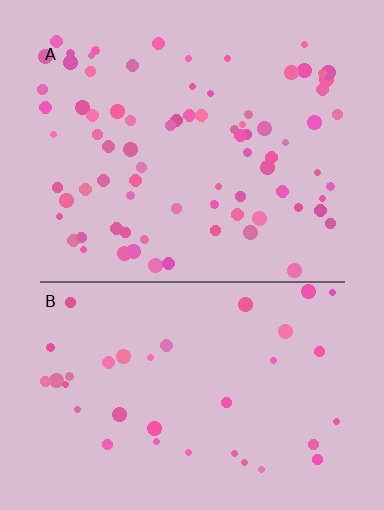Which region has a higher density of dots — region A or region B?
A (the top).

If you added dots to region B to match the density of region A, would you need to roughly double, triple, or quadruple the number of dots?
Approximately double.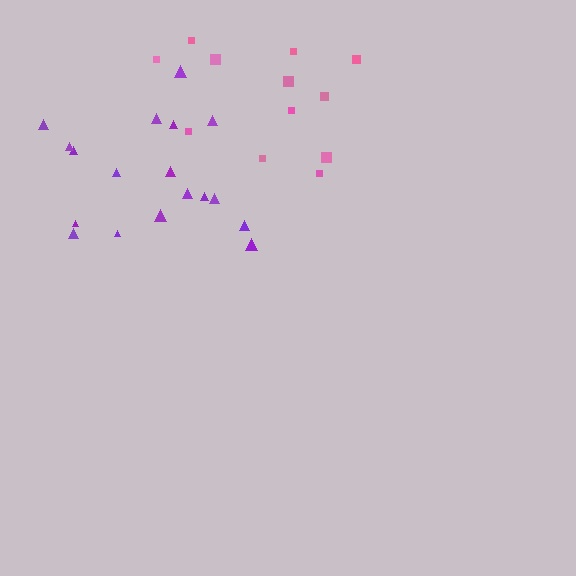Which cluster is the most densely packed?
Purple.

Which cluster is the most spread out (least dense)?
Pink.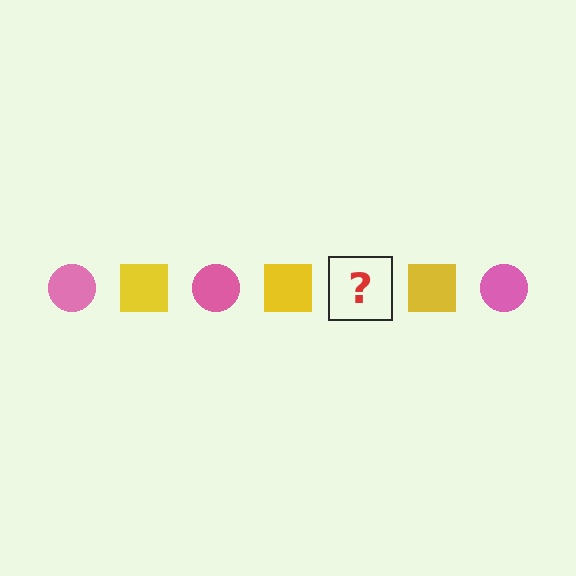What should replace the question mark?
The question mark should be replaced with a pink circle.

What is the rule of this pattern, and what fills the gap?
The rule is that the pattern alternates between pink circle and yellow square. The gap should be filled with a pink circle.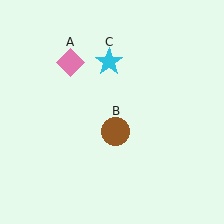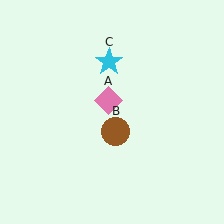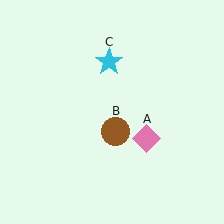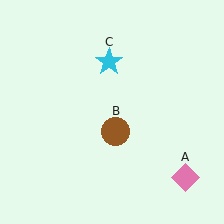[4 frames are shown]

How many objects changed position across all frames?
1 object changed position: pink diamond (object A).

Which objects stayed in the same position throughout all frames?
Brown circle (object B) and cyan star (object C) remained stationary.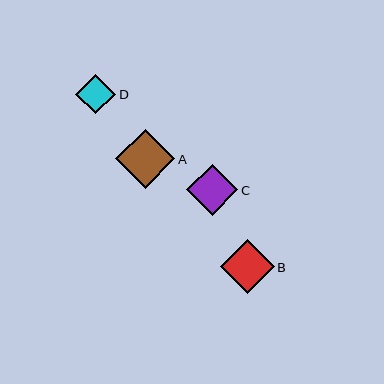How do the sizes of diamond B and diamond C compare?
Diamond B and diamond C are approximately the same size.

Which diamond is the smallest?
Diamond D is the smallest with a size of approximately 40 pixels.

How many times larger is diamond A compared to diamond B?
Diamond A is approximately 1.1 times the size of diamond B.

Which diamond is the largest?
Diamond A is the largest with a size of approximately 59 pixels.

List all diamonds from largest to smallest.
From largest to smallest: A, B, C, D.